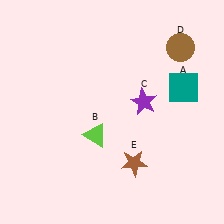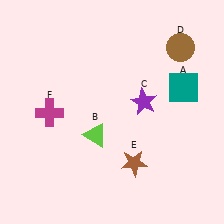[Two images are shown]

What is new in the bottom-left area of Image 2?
A magenta cross (F) was added in the bottom-left area of Image 2.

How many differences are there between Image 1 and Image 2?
There is 1 difference between the two images.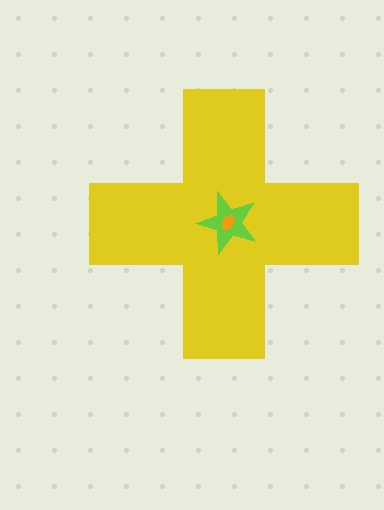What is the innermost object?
The orange ellipse.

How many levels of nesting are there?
3.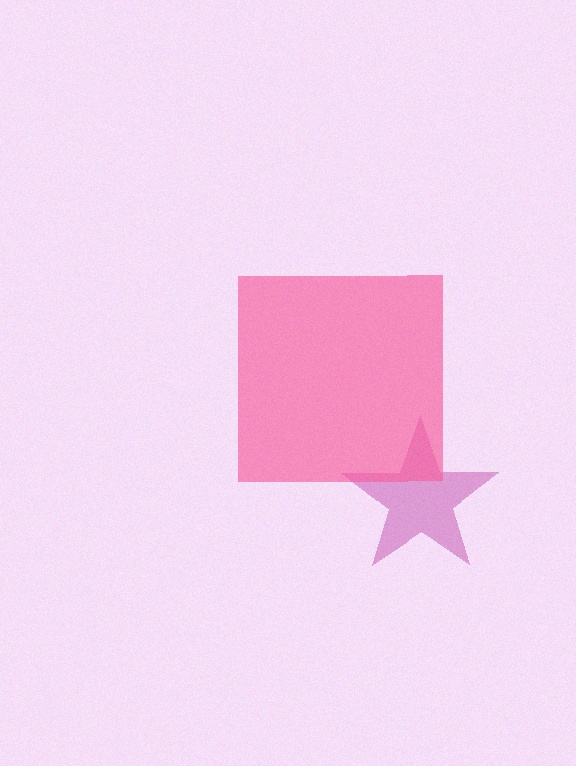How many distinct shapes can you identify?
There are 2 distinct shapes: a magenta star, a pink square.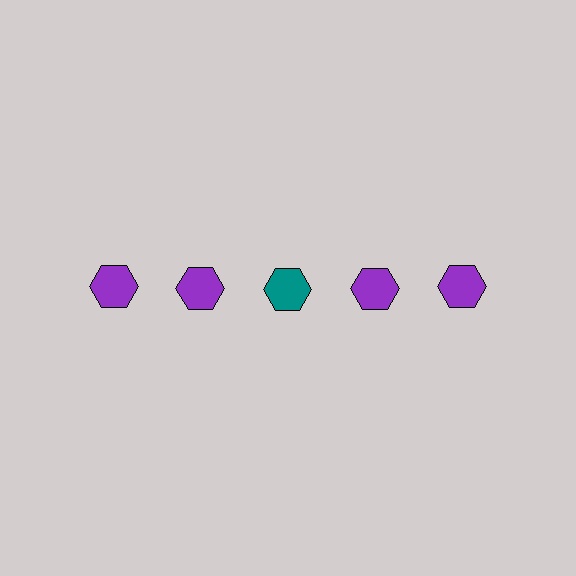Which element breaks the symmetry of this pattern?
The teal hexagon in the top row, center column breaks the symmetry. All other shapes are purple hexagons.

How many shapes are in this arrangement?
There are 5 shapes arranged in a grid pattern.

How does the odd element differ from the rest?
It has a different color: teal instead of purple.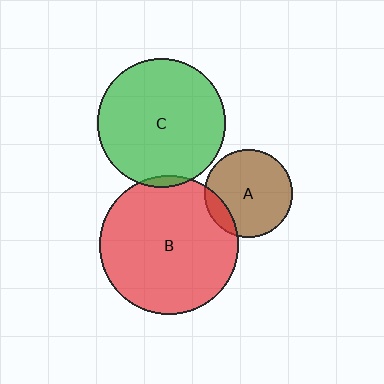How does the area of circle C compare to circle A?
Approximately 2.1 times.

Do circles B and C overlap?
Yes.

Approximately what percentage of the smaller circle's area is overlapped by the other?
Approximately 5%.